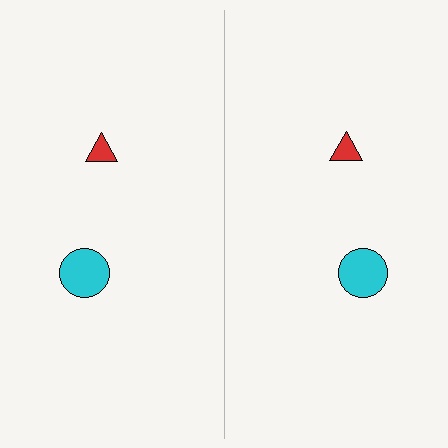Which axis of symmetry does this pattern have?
The pattern has a vertical axis of symmetry running through the center of the image.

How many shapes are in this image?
There are 4 shapes in this image.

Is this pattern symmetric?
Yes, this pattern has bilateral (reflection) symmetry.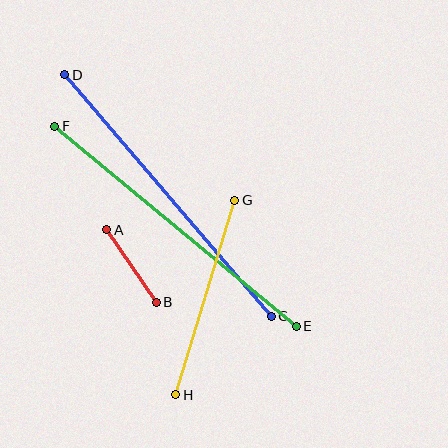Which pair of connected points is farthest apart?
Points C and D are farthest apart.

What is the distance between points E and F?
The distance is approximately 314 pixels.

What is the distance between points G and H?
The distance is approximately 203 pixels.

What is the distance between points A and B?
The distance is approximately 88 pixels.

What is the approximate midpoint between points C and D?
The midpoint is at approximately (168, 195) pixels.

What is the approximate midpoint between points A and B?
The midpoint is at approximately (132, 266) pixels.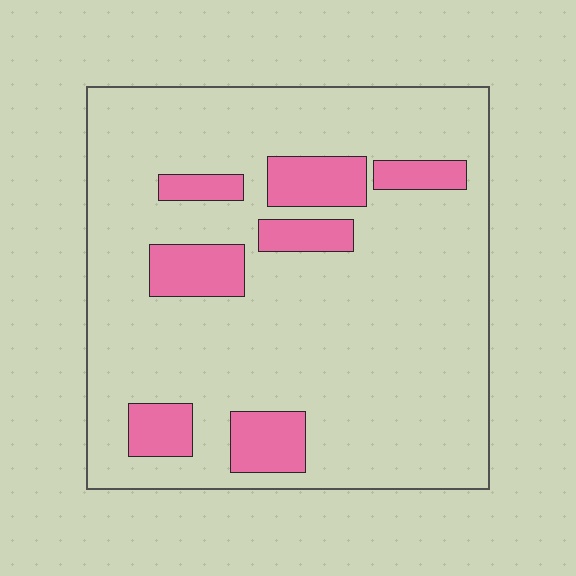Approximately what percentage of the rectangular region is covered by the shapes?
Approximately 15%.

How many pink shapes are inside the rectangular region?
7.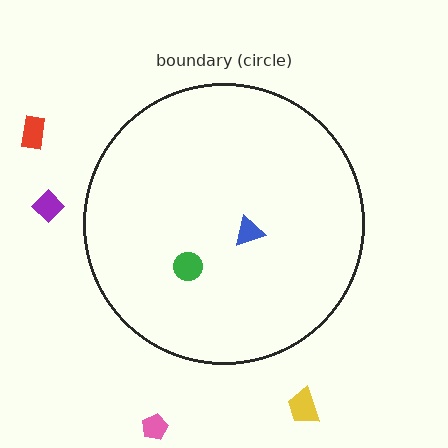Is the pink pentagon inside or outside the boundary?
Outside.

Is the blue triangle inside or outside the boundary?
Inside.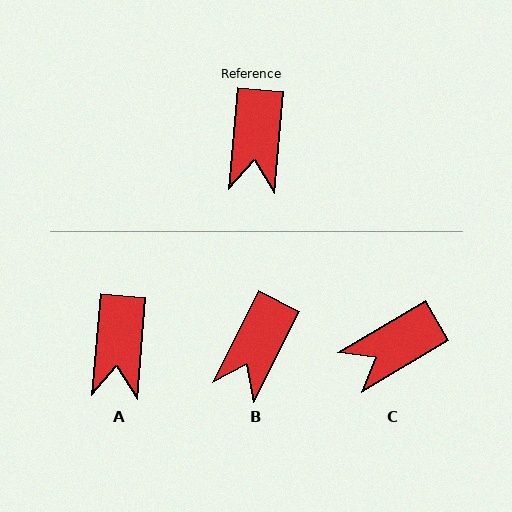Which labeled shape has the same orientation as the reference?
A.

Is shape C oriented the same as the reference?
No, it is off by about 54 degrees.